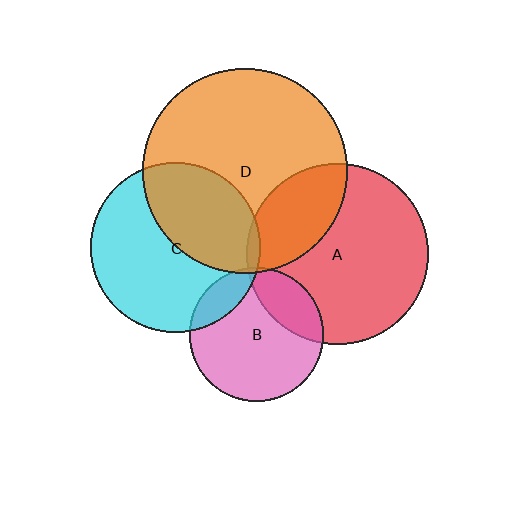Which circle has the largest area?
Circle D (orange).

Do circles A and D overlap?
Yes.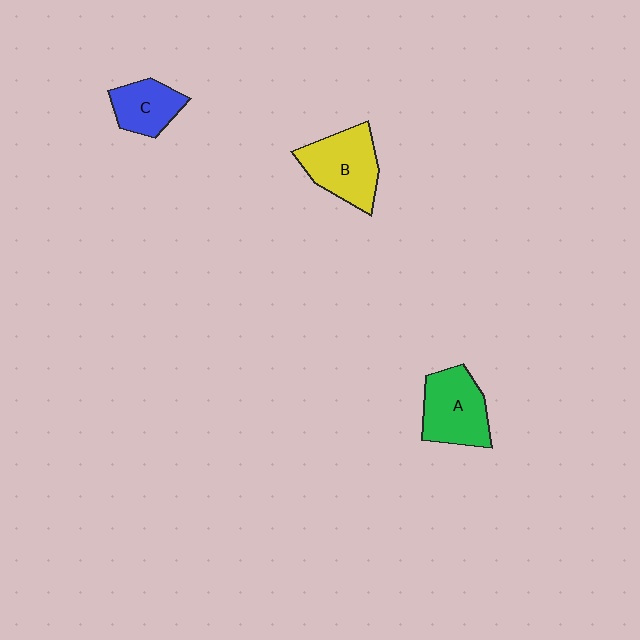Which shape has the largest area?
Shape B (yellow).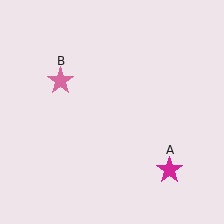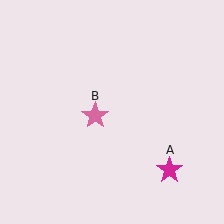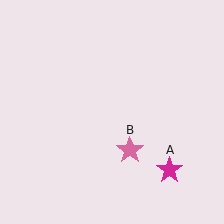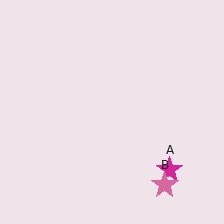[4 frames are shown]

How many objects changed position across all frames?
1 object changed position: pink star (object B).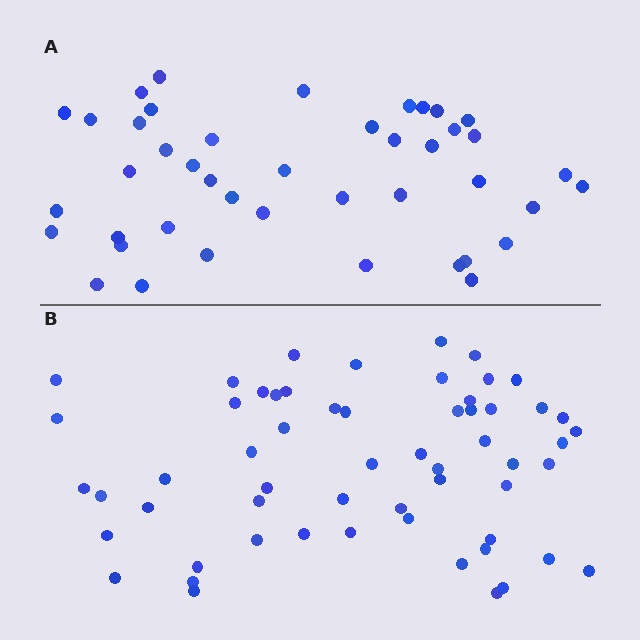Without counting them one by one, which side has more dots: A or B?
Region B (the bottom region) has more dots.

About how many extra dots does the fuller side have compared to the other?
Region B has approximately 15 more dots than region A.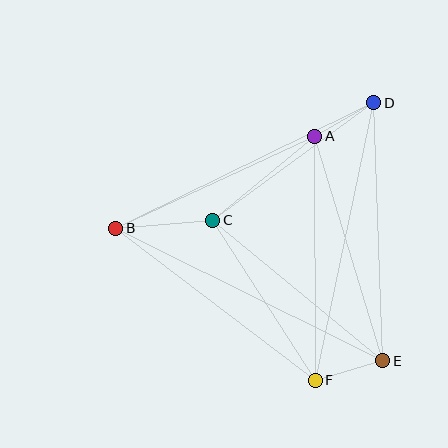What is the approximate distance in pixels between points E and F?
The distance between E and F is approximately 70 pixels.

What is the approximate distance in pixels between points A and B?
The distance between A and B is approximately 219 pixels.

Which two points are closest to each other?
Points A and D are closest to each other.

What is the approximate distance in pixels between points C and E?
The distance between C and E is approximately 221 pixels.